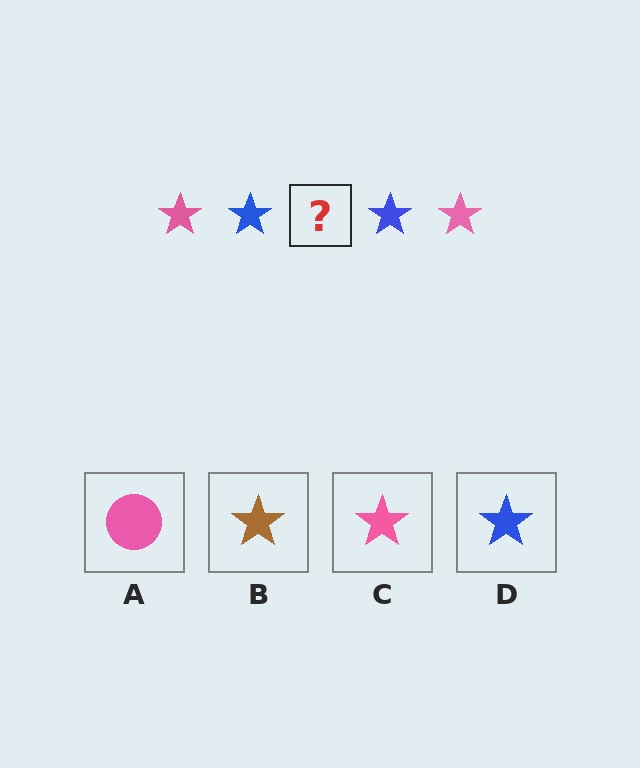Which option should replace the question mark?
Option C.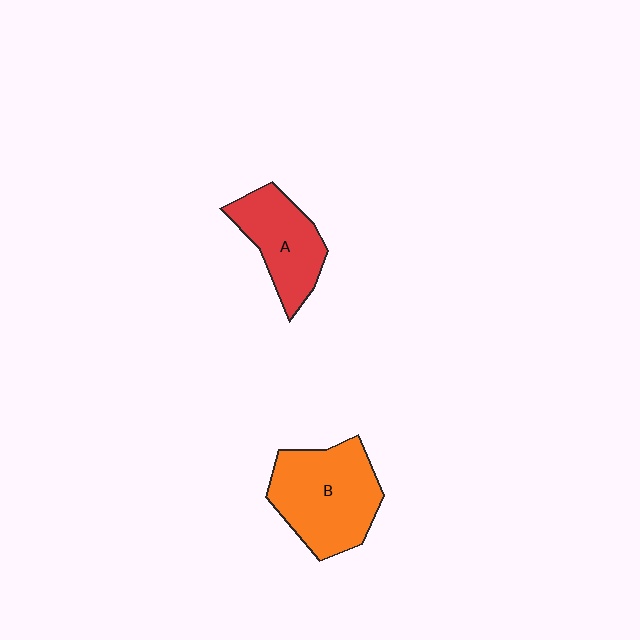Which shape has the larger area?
Shape B (orange).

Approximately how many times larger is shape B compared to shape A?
Approximately 1.4 times.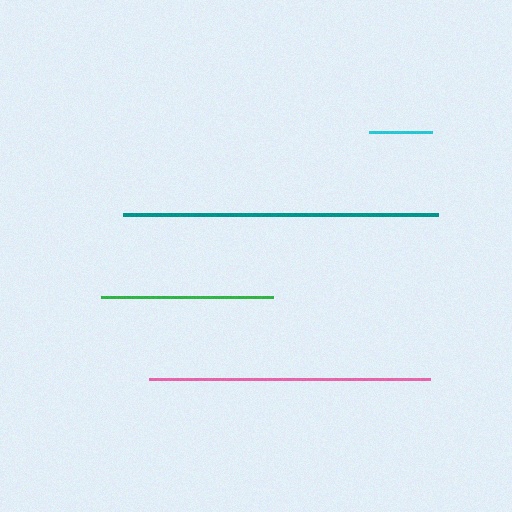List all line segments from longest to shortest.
From longest to shortest: teal, pink, green, cyan.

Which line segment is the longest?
The teal line is the longest at approximately 315 pixels.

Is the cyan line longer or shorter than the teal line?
The teal line is longer than the cyan line.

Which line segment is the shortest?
The cyan line is the shortest at approximately 64 pixels.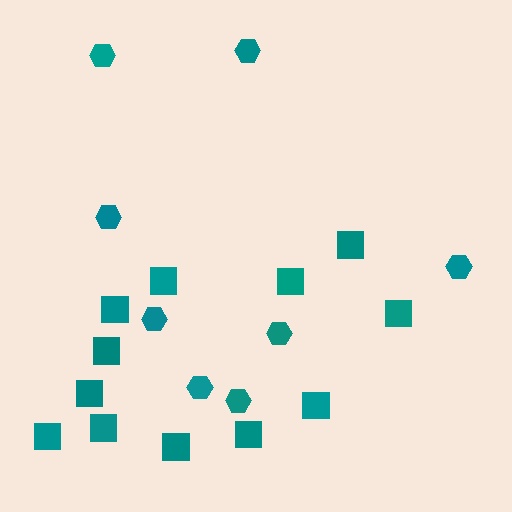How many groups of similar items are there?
There are 2 groups: one group of squares (12) and one group of hexagons (8).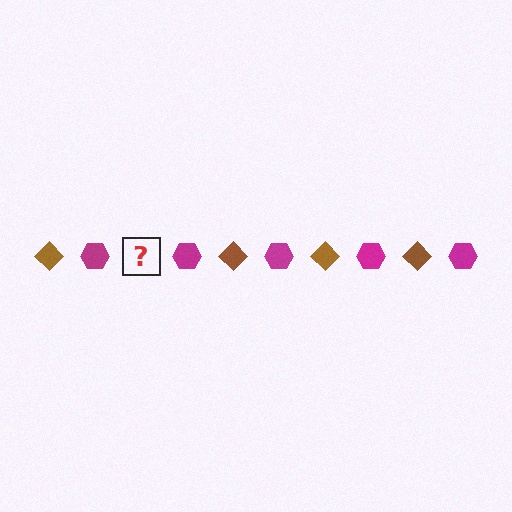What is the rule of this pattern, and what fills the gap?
The rule is that the pattern alternates between brown diamond and magenta hexagon. The gap should be filled with a brown diamond.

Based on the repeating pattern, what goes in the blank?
The blank should be a brown diamond.